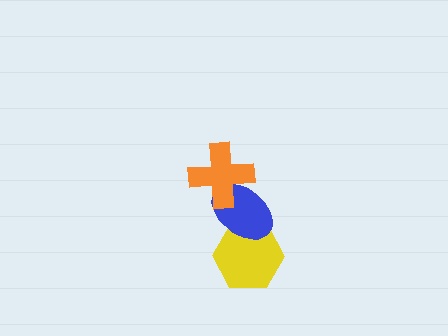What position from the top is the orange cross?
The orange cross is 1st from the top.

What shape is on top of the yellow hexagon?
The blue ellipse is on top of the yellow hexagon.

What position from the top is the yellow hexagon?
The yellow hexagon is 3rd from the top.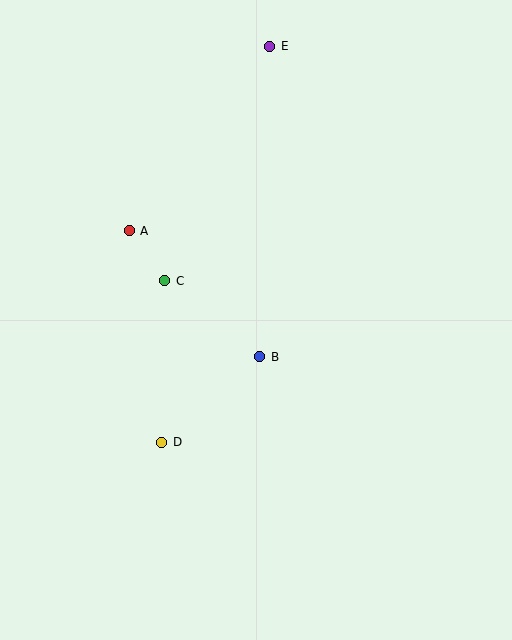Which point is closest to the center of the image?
Point B at (260, 357) is closest to the center.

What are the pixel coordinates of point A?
Point A is at (129, 231).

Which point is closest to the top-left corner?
Point A is closest to the top-left corner.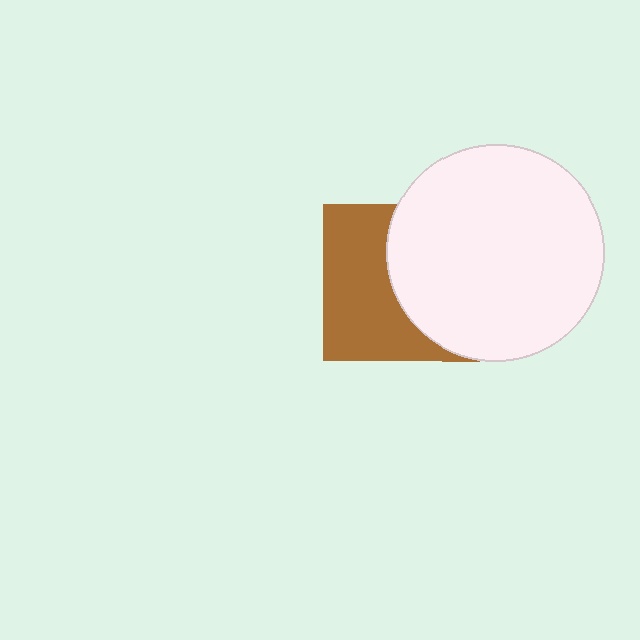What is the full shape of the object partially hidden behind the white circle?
The partially hidden object is a brown square.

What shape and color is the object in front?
The object in front is a white circle.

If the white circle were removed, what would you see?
You would see the complete brown square.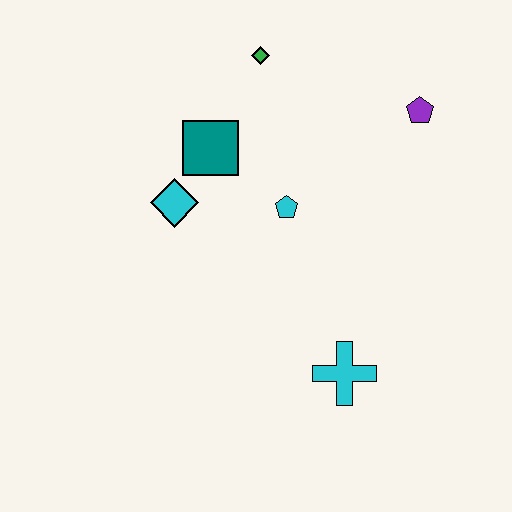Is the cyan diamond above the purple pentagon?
No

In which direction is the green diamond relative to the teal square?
The green diamond is above the teal square.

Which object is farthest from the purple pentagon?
The cyan cross is farthest from the purple pentagon.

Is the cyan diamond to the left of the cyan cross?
Yes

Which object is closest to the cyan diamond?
The teal square is closest to the cyan diamond.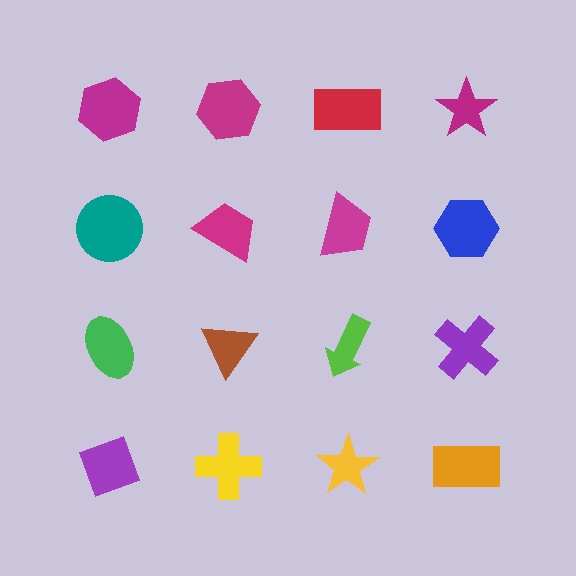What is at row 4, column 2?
A yellow cross.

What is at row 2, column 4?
A blue hexagon.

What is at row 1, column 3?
A red rectangle.